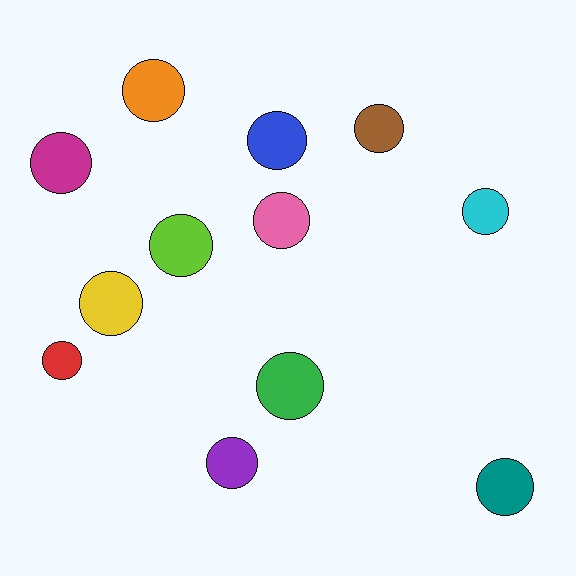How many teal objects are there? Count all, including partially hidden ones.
There is 1 teal object.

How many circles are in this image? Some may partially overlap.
There are 12 circles.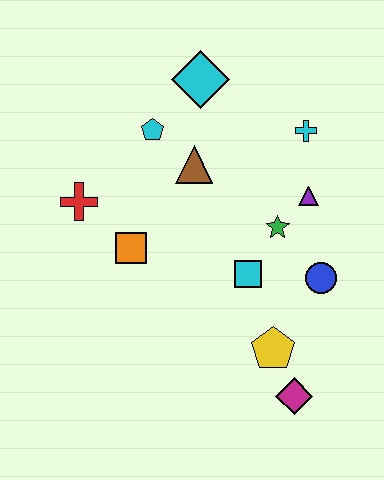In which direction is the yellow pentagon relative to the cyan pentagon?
The yellow pentagon is below the cyan pentagon.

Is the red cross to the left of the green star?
Yes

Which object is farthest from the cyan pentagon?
The magenta diamond is farthest from the cyan pentagon.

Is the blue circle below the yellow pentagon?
No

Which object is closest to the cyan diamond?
The cyan pentagon is closest to the cyan diamond.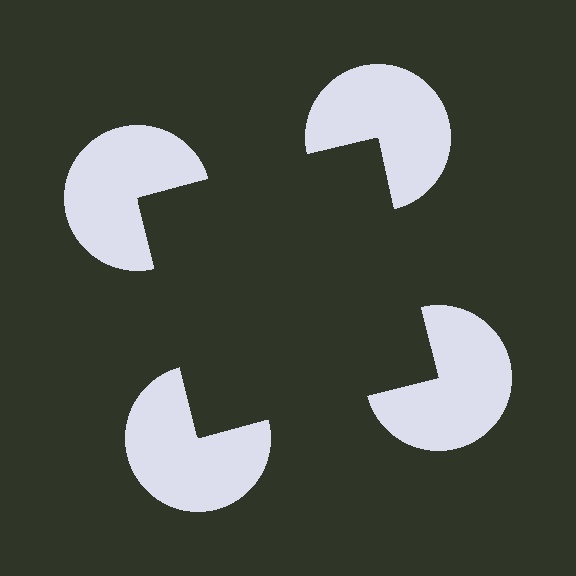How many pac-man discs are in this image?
There are 4 — one at each vertex of the illusory square.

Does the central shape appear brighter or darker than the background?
It typically appears slightly darker than the background, even though no actual brightness change is drawn.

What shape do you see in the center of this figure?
An illusory square — its edges are inferred from the aligned wedge cuts in the pac-man discs, not physically drawn.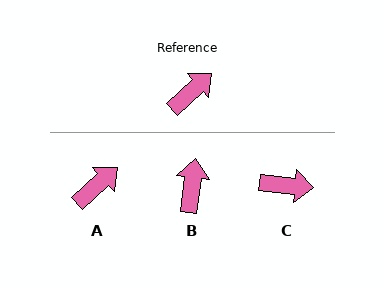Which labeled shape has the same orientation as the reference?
A.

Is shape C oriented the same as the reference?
No, it is off by about 48 degrees.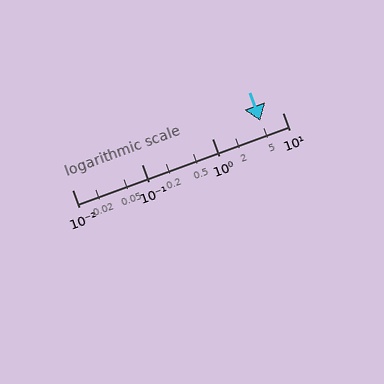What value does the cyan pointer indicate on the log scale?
The pointer indicates approximately 4.8.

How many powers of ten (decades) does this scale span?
The scale spans 3 decades, from 0.01 to 10.